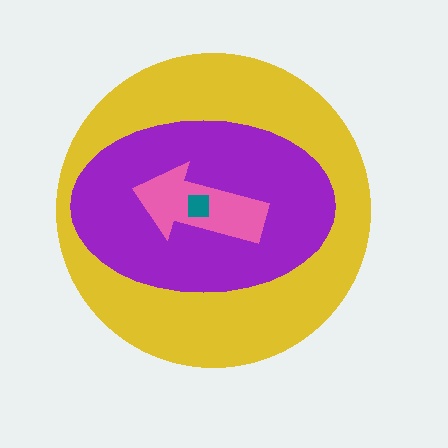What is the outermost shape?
The yellow circle.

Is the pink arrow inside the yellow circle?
Yes.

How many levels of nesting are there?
4.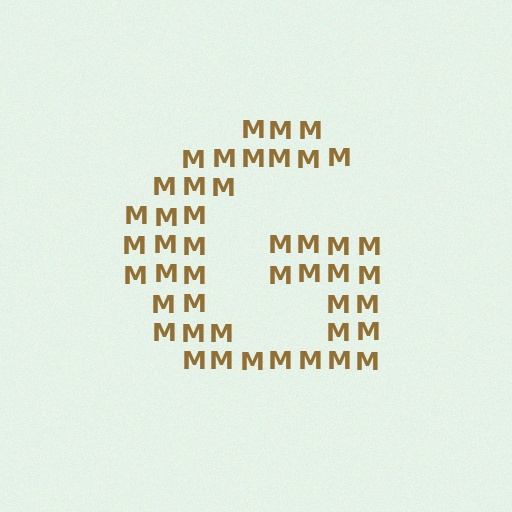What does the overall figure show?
The overall figure shows the letter G.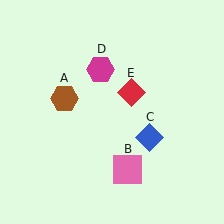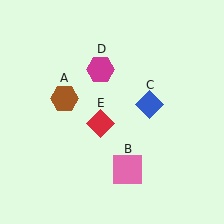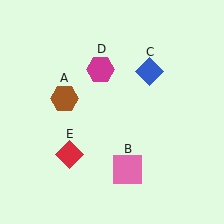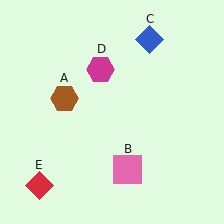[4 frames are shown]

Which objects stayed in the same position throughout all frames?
Brown hexagon (object A) and pink square (object B) and magenta hexagon (object D) remained stationary.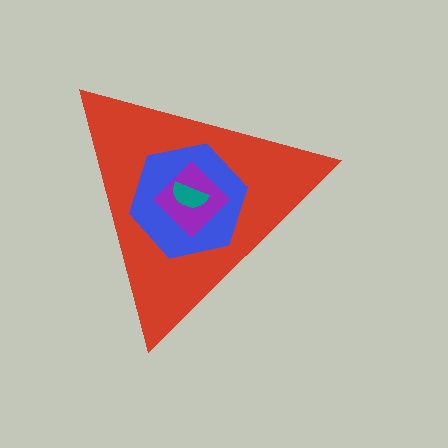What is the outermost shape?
The red triangle.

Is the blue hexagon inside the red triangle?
Yes.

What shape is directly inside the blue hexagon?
The purple diamond.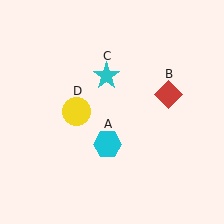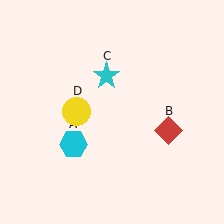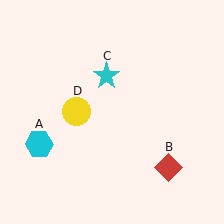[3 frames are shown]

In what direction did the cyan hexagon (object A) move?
The cyan hexagon (object A) moved left.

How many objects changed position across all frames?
2 objects changed position: cyan hexagon (object A), red diamond (object B).